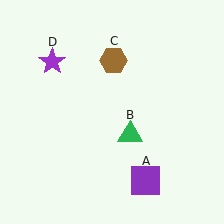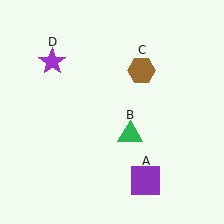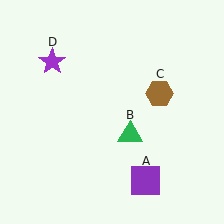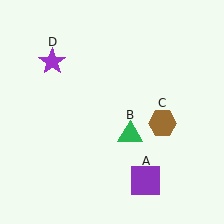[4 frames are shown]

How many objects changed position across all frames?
1 object changed position: brown hexagon (object C).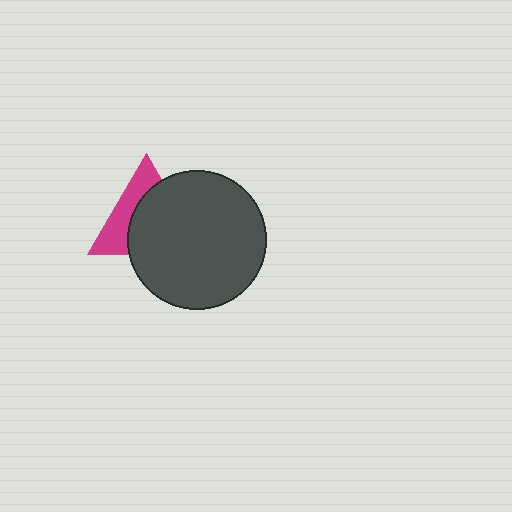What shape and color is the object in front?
The object in front is a dark gray circle.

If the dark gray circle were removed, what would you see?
You would see the complete magenta triangle.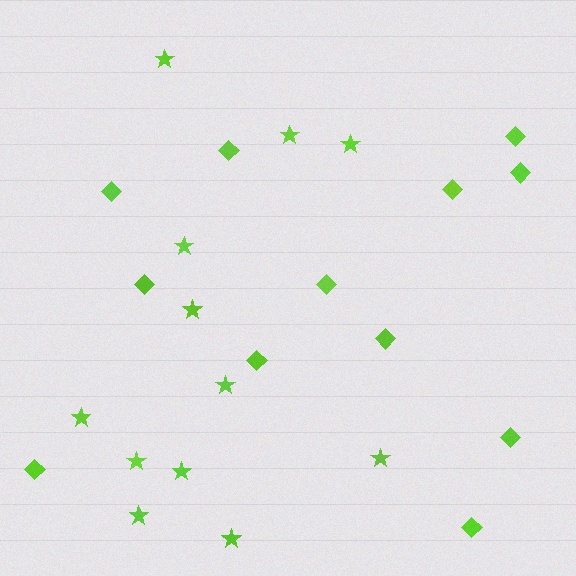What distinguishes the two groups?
There are 2 groups: one group of diamonds (12) and one group of stars (12).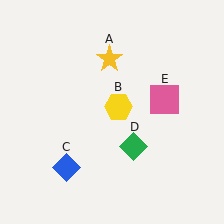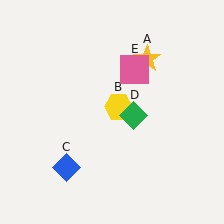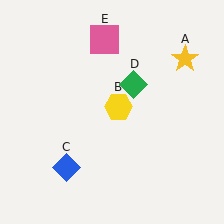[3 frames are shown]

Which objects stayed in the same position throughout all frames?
Yellow hexagon (object B) and blue diamond (object C) remained stationary.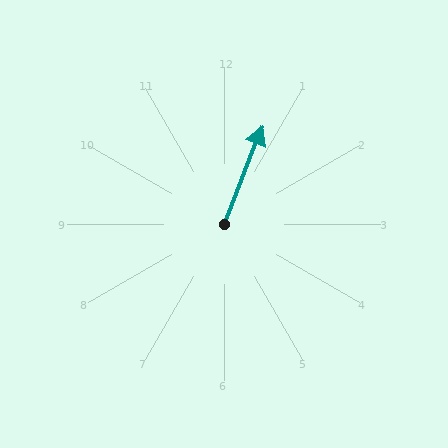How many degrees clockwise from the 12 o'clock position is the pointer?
Approximately 21 degrees.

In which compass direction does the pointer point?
North.